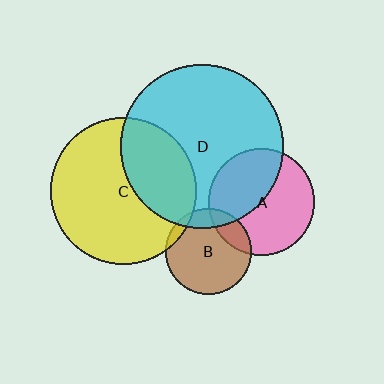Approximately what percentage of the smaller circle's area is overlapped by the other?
Approximately 35%.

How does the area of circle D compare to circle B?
Approximately 3.6 times.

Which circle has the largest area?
Circle D (cyan).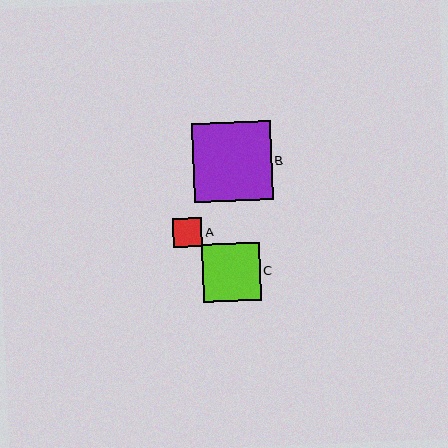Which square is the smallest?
Square A is the smallest with a size of approximately 29 pixels.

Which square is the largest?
Square B is the largest with a size of approximately 79 pixels.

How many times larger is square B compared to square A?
Square B is approximately 2.7 times the size of square A.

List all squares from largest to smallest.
From largest to smallest: B, C, A.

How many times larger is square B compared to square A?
Square B is approximately 2.7 times the size of square A.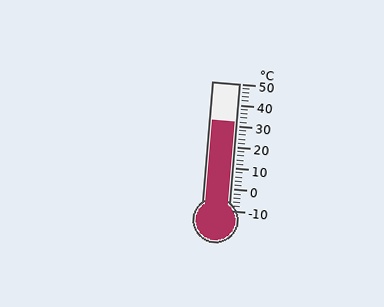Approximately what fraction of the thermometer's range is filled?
The thermometer is filled to approximately 70% of its range.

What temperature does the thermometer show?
The thermometer shows approximately 32°C.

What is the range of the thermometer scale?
The thermometer scale ranges from -10°C to 50°C.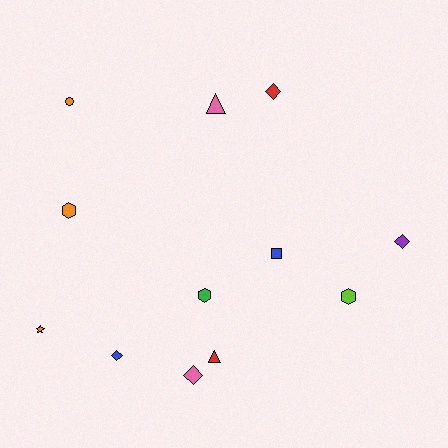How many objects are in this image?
There are 12 objects.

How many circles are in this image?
There is 1 circle.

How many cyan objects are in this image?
There are no cyan objects.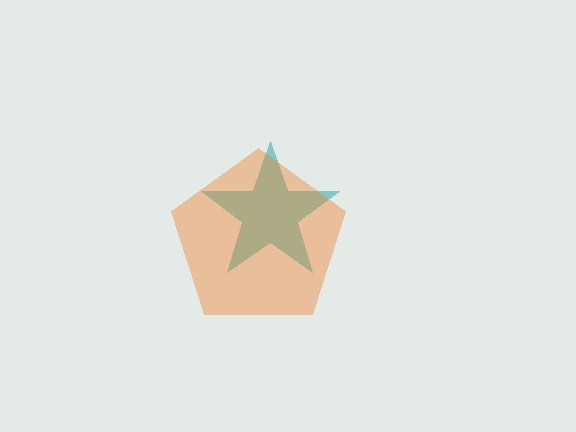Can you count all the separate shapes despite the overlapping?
Yes, there are 2 separate shapes.